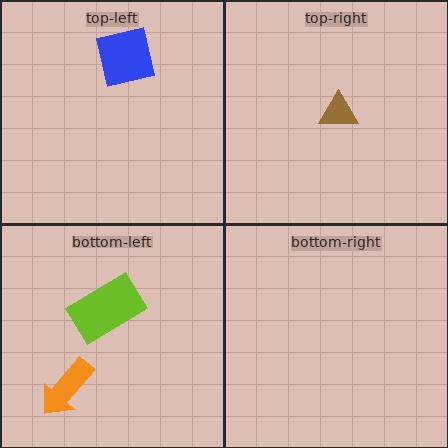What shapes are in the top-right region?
The brown triangle.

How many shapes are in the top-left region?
1.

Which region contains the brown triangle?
The top-right region.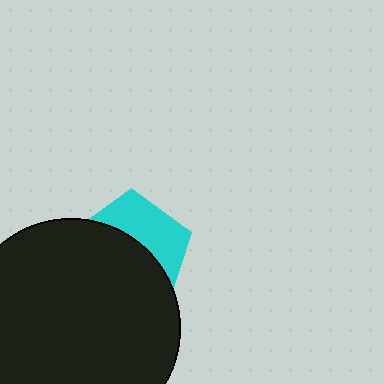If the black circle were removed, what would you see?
You would see the complete cyan pentagon.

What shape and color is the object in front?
The object in front is a black circle.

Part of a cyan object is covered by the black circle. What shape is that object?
It is a pentagon.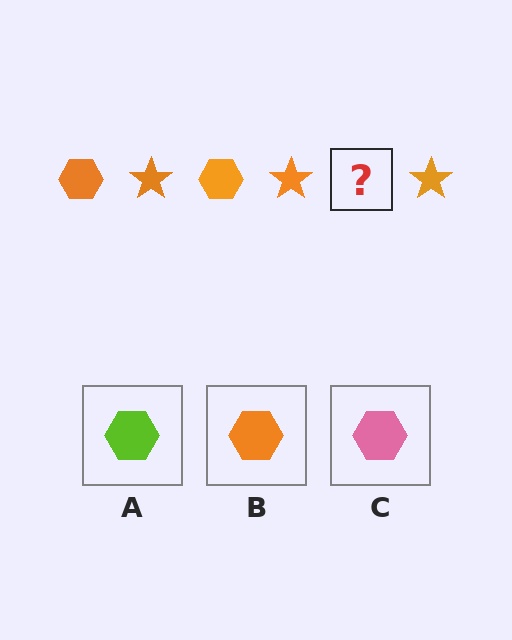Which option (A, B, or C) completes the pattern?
B.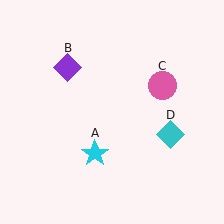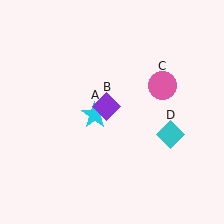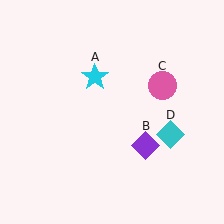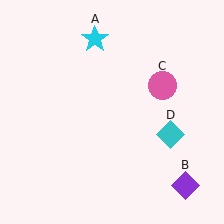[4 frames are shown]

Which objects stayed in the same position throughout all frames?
Pink circle (object C) and cyan diamond (object D) remained stationary.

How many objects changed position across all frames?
2 objects changed position: cyan star (object A), purple diamond (object B).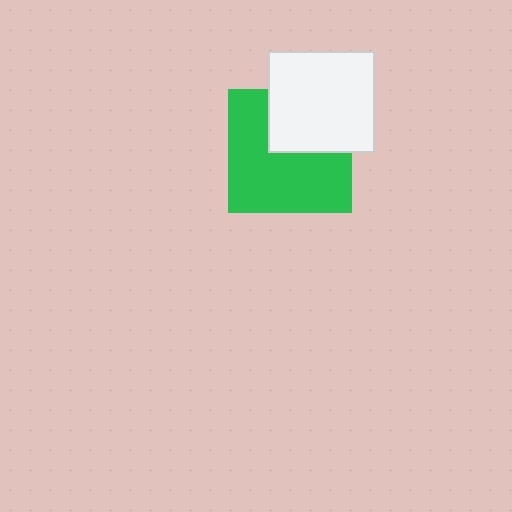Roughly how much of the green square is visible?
Most of it is visible (roughly 65%).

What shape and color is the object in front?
The object in front is a white rectangle.